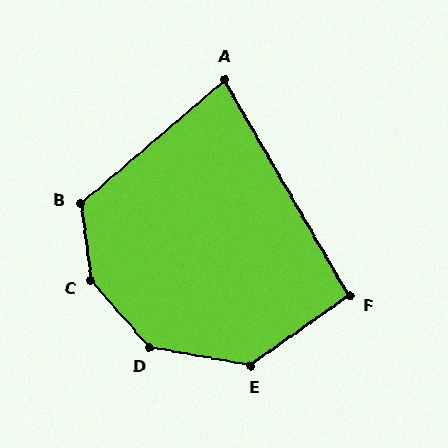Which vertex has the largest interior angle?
C, at approximately 146 degrees.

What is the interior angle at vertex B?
Approximately 123 degrees (obtuse).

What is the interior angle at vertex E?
Approximately 134 degrees (obtuse).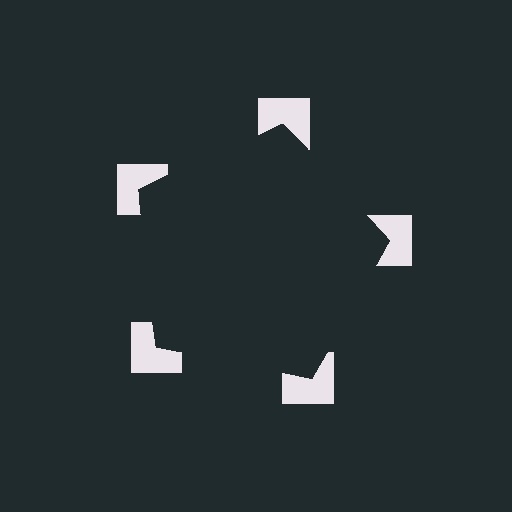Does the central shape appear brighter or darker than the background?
It typically appears slightly darker than the background, even though no actual brightness change is drawn.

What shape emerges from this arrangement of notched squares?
An illusory pentagon — its edges are inferred from the aligned wedge cuts in the notched squares, not physically drawn.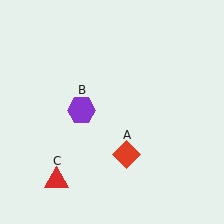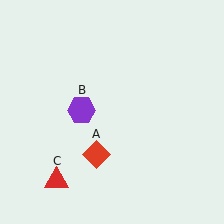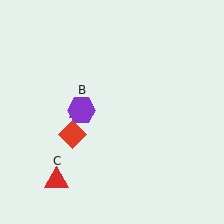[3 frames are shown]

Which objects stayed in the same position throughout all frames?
Purple hexagon (object B) and red triangle (object C) remained stationary.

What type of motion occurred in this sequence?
The red diamond (object A) rotated clockwise around the center of the scene.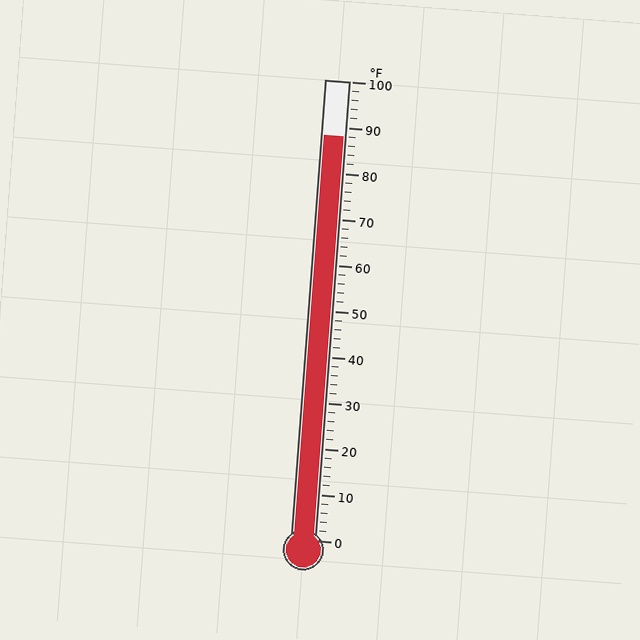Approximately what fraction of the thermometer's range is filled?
The thermometer is filled to approximately 90% of its range.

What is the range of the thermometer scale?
The thermometer scale ranges from 0°F to 100°F.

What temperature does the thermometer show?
The thermometer shows approximately 88°F.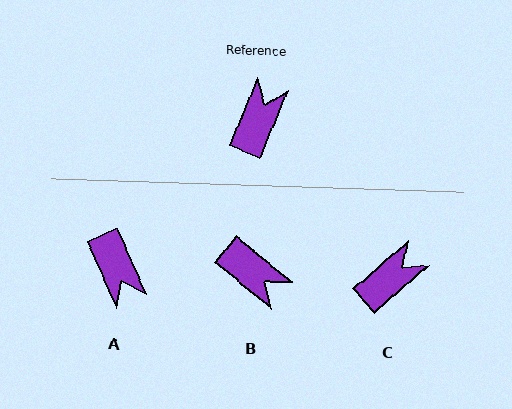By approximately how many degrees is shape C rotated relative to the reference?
Approximately 27 degrees clockwise.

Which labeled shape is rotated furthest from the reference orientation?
A, about 135 degrees away.